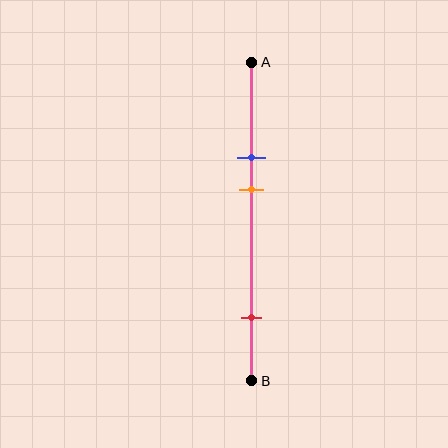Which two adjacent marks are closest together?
The blue and orange marks are the closest adjacent pair.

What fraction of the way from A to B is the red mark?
The red mark is approximately 80% (0.8) of the way from A to B.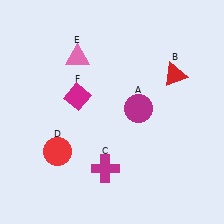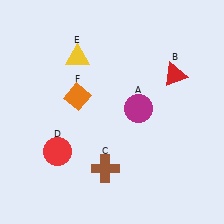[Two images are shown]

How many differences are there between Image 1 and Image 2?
There are 3 differences between the two images.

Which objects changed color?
C changed from magenta to brown. E changed from pink to yellow. F changed from magenta to orange.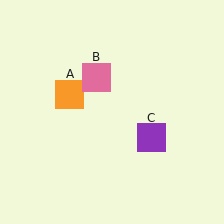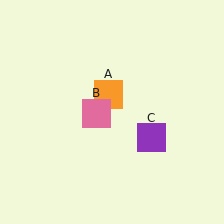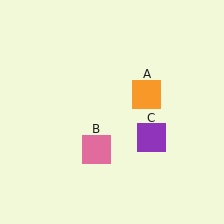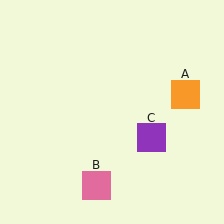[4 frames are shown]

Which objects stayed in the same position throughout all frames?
Purple square (object C) remained stationary.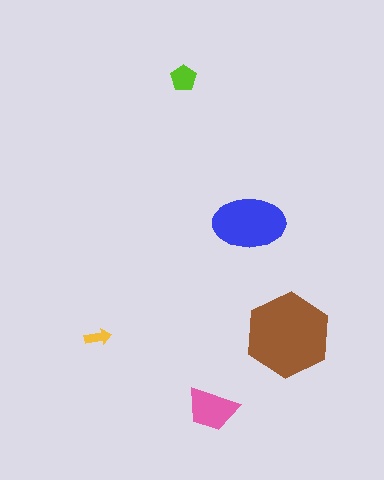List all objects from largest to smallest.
The brown hexagon, the blue ellipse, the pink trapezoid, the lime pentagon, the yellow arrow.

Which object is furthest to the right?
The brown hexagon is rightmost.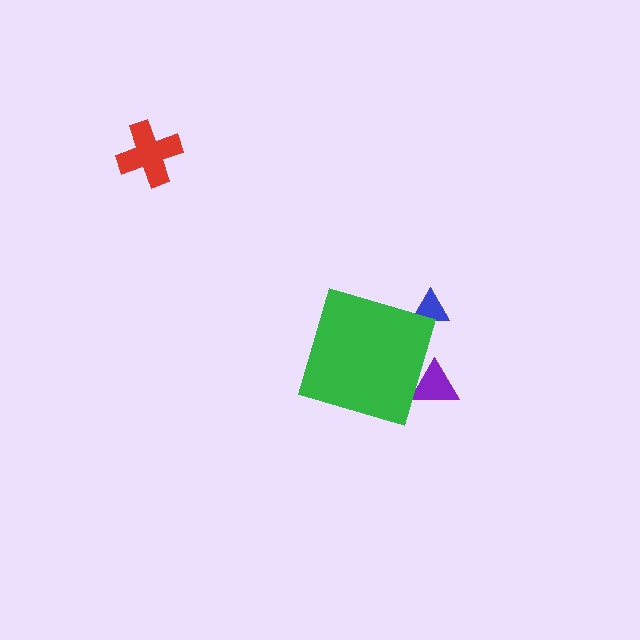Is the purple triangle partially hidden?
Yes, the purple triangle is partially hidden behind the green diamond.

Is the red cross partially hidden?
No, the red cross is fully visible.